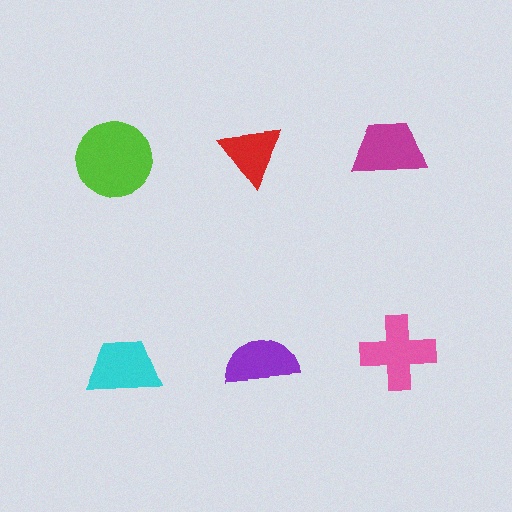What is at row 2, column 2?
A purple semicircle.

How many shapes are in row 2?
3 shapes.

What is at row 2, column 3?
A pink cross.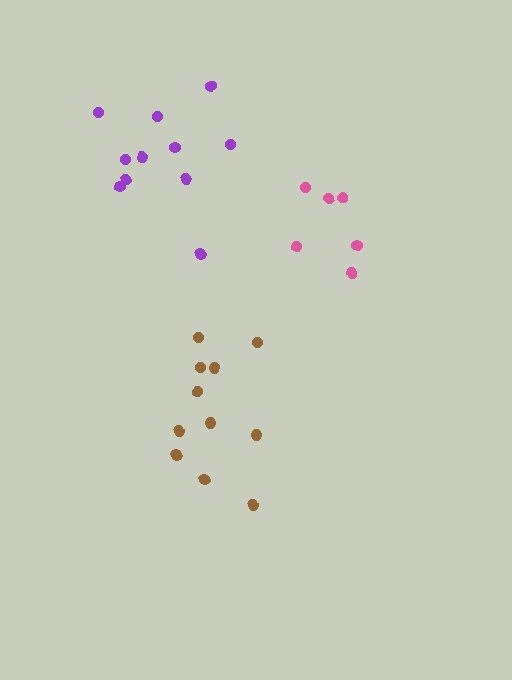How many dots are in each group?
Group 1: 6 dots, Group 2: 11 dots, Group 3: 11 dots (28 total).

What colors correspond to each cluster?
The clusters are colored: pink, brown, purple.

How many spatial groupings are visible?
There are 3 spatial groupings.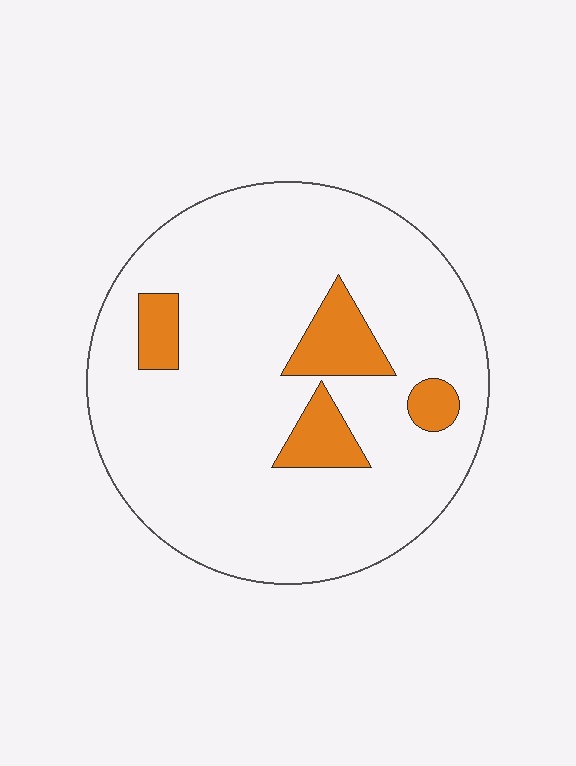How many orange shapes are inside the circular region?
4.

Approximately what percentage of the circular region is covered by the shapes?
Approximately 10%.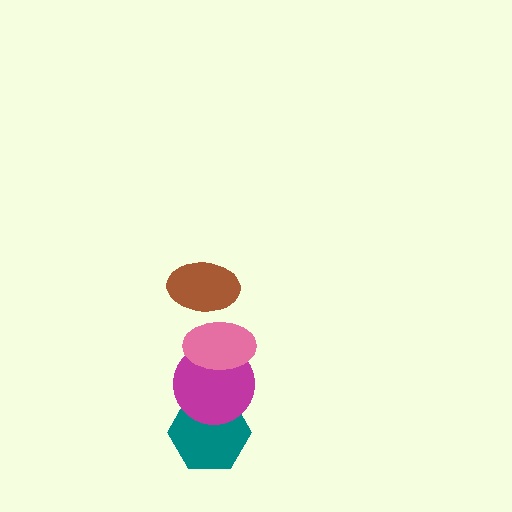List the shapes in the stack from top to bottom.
From top to bottom: the brown ellipse, the pink ellipse, the magenta circle, the teal hexagon.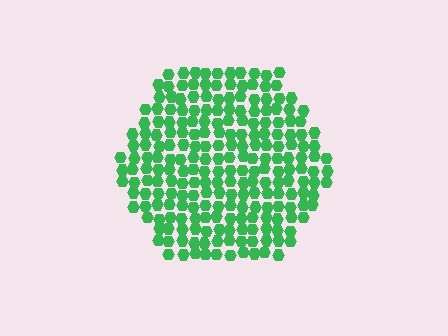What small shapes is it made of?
It is made of small hexagons.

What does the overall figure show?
The overall figure shows a hexagon.